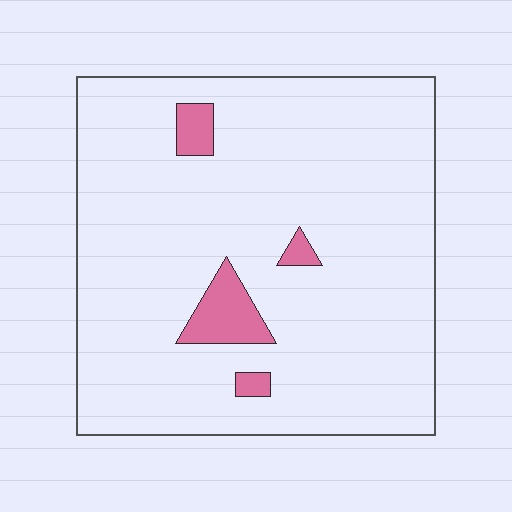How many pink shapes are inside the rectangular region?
4.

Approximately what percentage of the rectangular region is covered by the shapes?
Approximately 5%.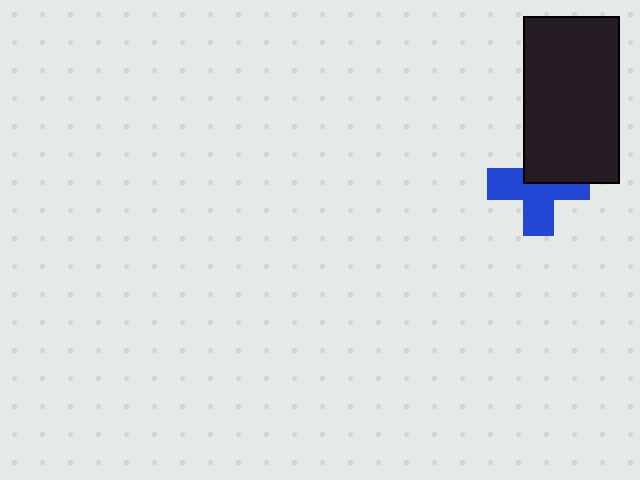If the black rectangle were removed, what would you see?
You would see the complete blue cross.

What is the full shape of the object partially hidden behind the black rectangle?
The partially hidden object is a blue cross.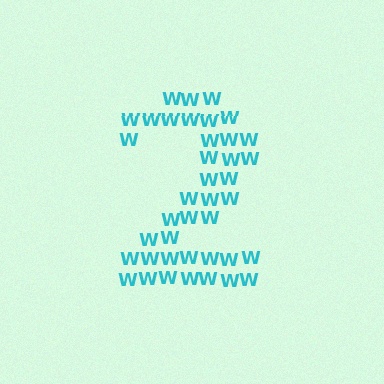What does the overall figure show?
The overall figure shows the digit 2.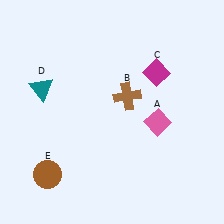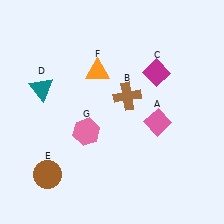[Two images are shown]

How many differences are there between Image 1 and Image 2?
There are 2 differences between the two images.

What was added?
An orange triangle (F), a pink hexagon (G) were added in Image 2.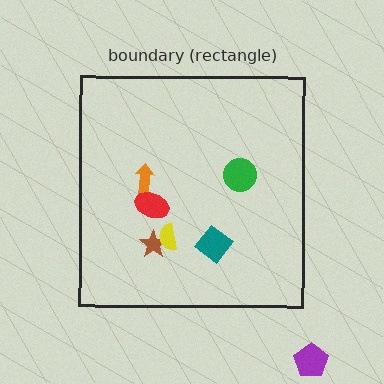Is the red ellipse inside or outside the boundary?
Inside.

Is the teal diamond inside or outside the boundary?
Inside.